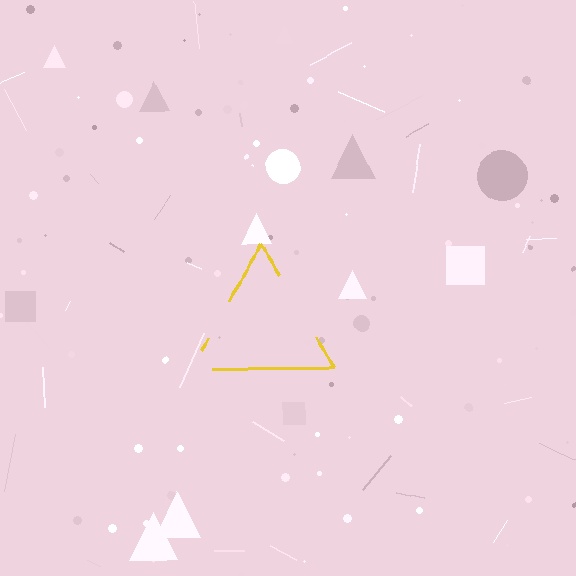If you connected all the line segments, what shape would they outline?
They would outline a triangle.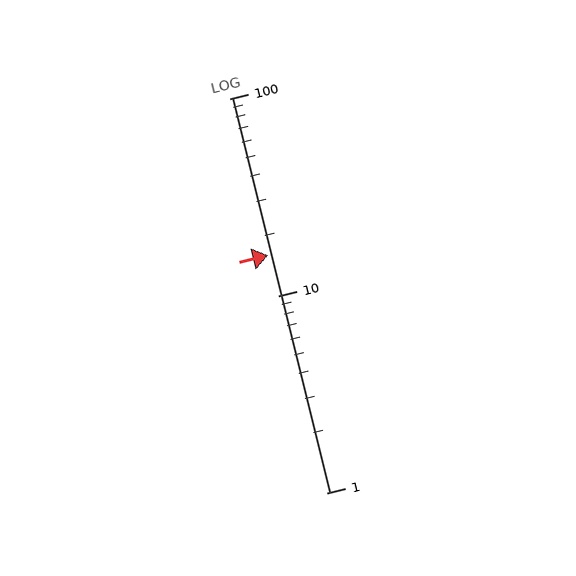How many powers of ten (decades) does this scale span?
The scale spans 2 decades, from 1 to 100.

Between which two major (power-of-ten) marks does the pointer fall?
The pointer is between 10 and 100.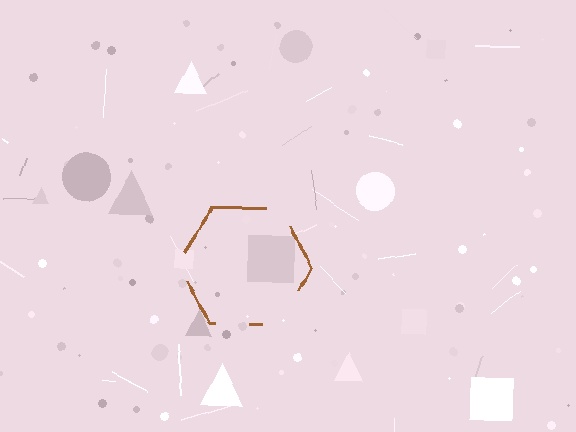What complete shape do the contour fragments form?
The contour fragments form a hexagon.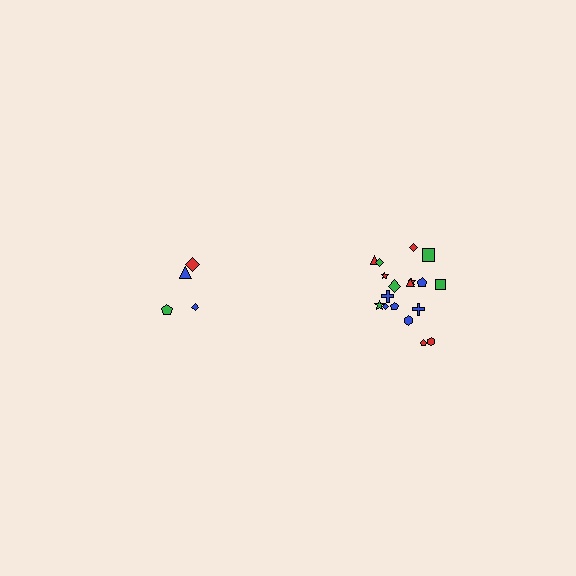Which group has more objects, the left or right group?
The right group.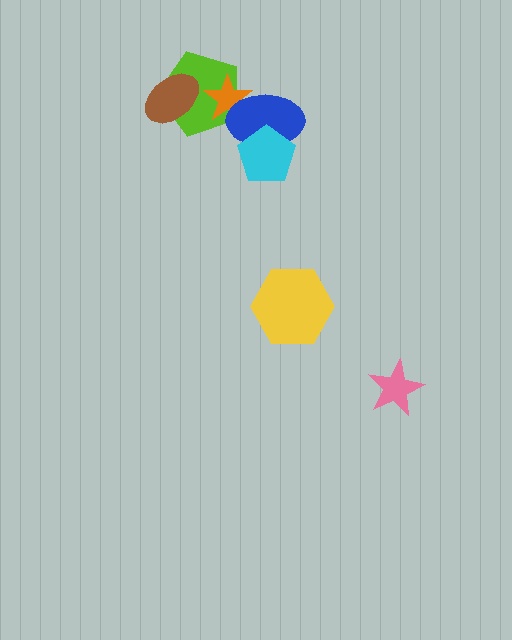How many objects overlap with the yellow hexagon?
0 objects overlap with the yellow hexagon.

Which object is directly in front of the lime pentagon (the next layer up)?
The orange star is directly in front of the lime pentagon.